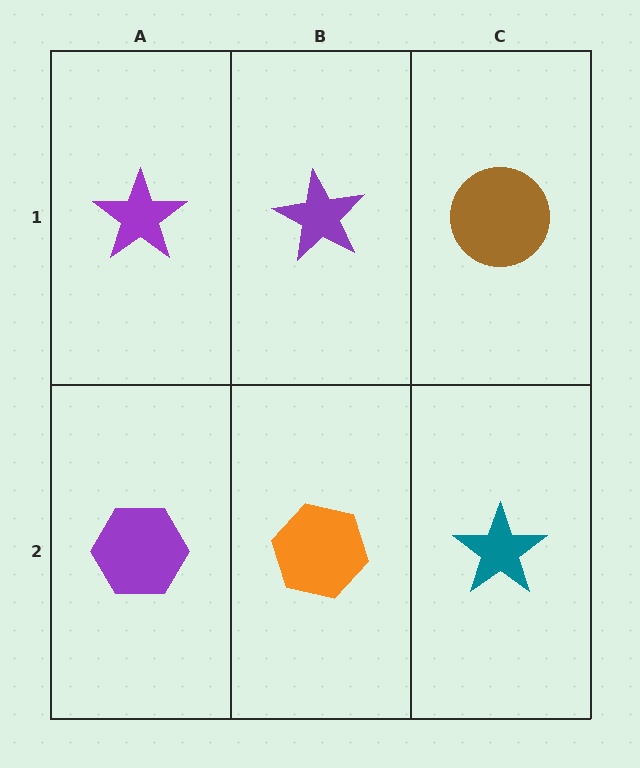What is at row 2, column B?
An orange hexagon.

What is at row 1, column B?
A purple star.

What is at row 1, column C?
A brown circle.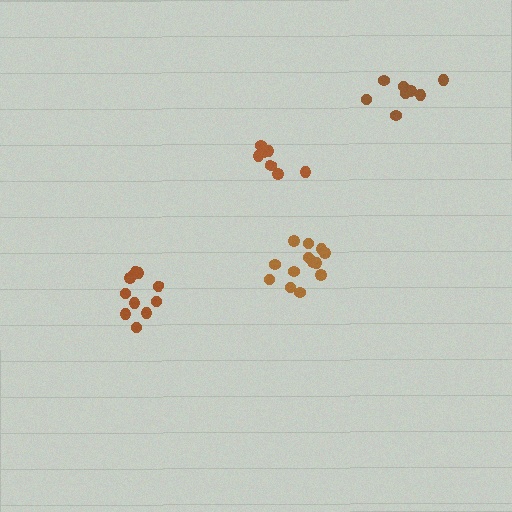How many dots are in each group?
Group 1: 13 dots, Group 2: 7 dots, Group 3: 11 dots, Group 4: 8 dots (39 total).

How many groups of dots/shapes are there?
There are 4 groups.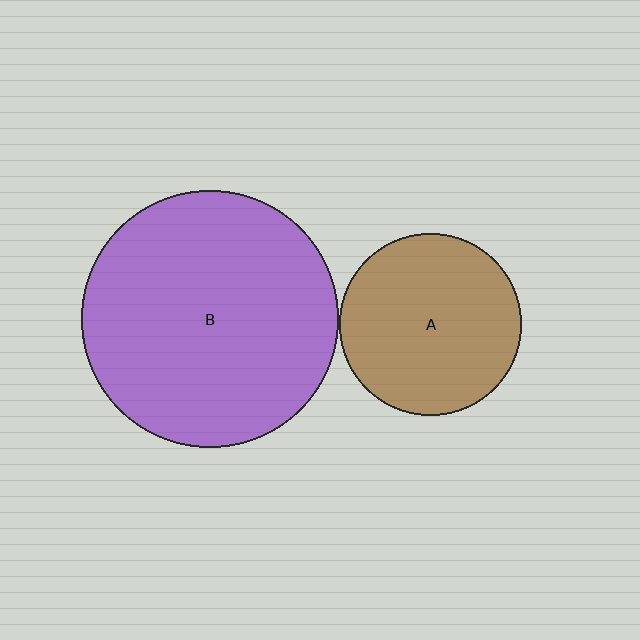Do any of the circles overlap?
No, none of the circles overlap.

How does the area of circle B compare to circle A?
Approximately 2.0 times.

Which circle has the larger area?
Circle B (purple).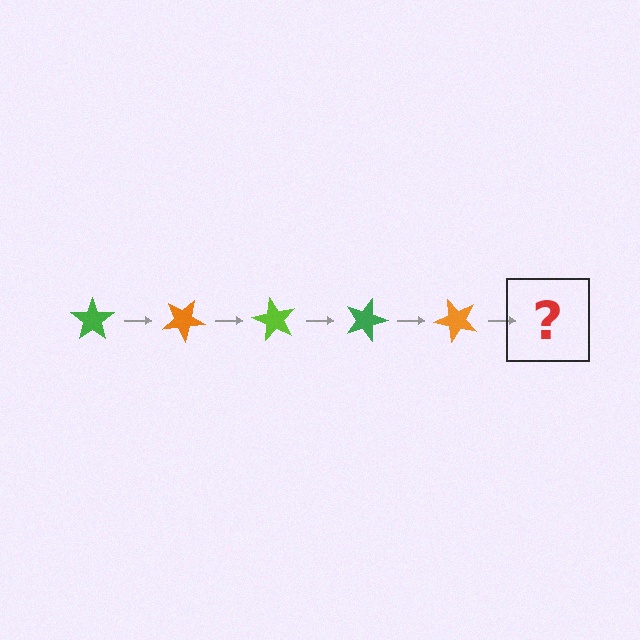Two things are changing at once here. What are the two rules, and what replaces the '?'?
The two rules are that it rotates 30 degrees each step and the color cycles through green, orange, and lime. The '?' should be a lime star, rotated 150 degrees from the start.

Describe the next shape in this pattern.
It should be a lime star, rotated 150 degrees from the start.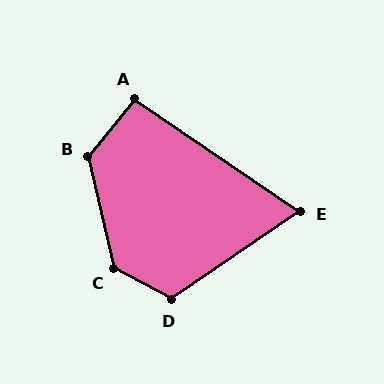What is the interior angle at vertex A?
Approximately 94 degrees (approximately right).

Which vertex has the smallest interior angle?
E, at approximately 69 degrees.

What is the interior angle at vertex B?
Approximately 129 degrees (obtuse).